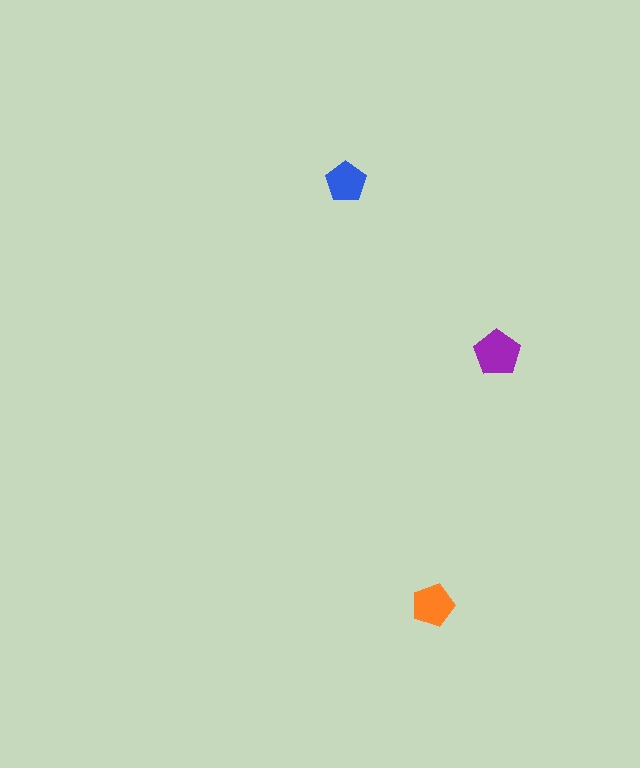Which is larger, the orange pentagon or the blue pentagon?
The orange one.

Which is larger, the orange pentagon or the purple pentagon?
The purple one.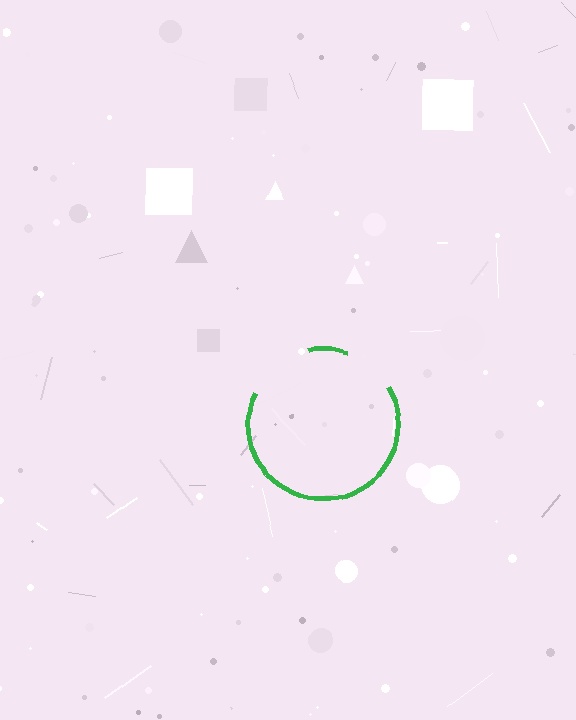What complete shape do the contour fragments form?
The contour fragments form a circle.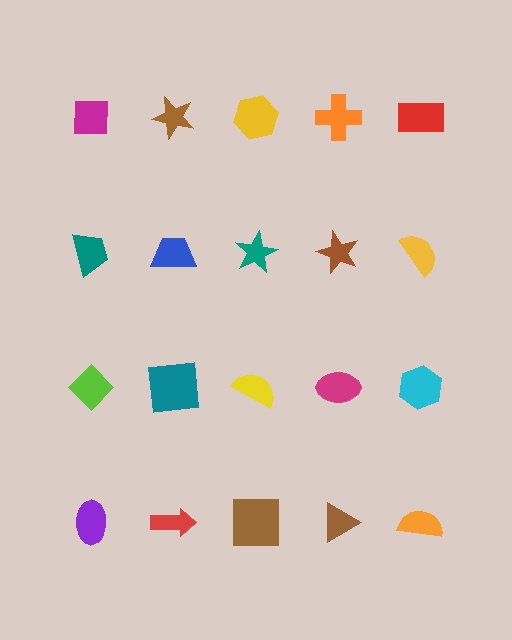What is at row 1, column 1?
A magenta square.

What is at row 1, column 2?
A brown star.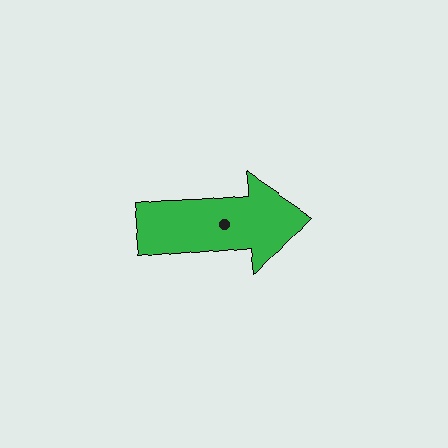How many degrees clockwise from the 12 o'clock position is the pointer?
Approximately 84 degrees.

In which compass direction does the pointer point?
East.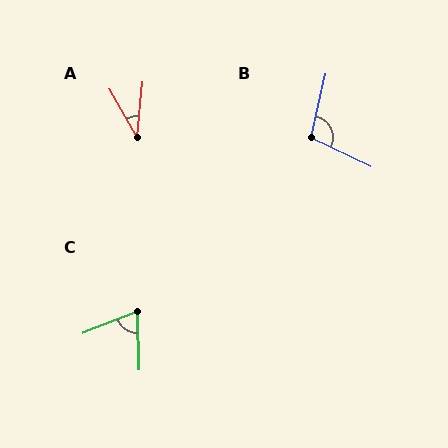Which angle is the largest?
B, at approximately 103 degrees.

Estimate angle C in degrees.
Approximately 70 degrees.